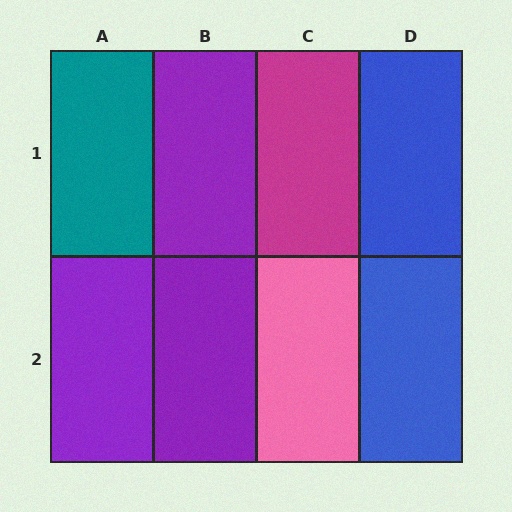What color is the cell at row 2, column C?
Pink.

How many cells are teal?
1 cell is teal.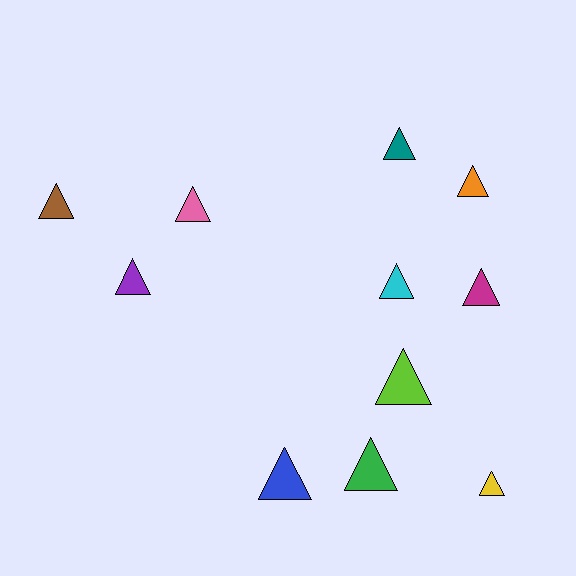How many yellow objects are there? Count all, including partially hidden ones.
There is 1 yellow object.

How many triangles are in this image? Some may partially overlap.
There are 11 triangles.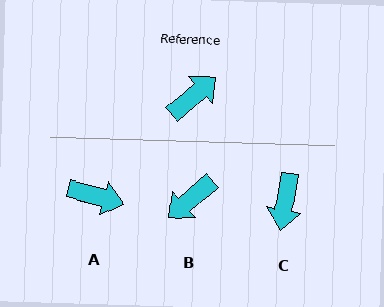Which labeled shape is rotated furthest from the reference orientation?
B, about 180 degrees away.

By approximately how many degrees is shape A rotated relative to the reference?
Approximately 56 degrees clockwise.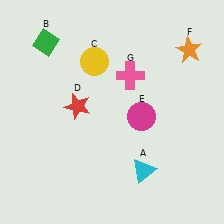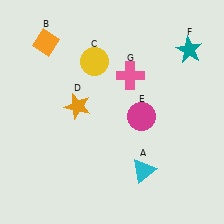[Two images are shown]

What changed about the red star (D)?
In Image 1, D is red. In Image 2, it changed to orange.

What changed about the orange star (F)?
In Image 1, F is orange. In Image 2, it changed to teal.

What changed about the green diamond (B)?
In Image 1, B is green. In Image 2, it changed to orange.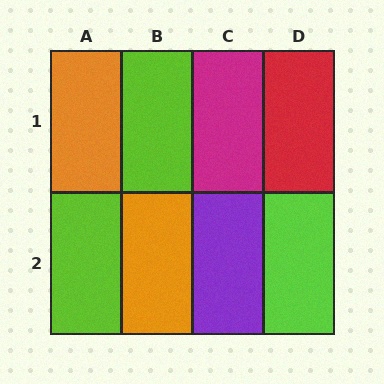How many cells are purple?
1 cell is purple.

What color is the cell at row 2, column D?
Lime.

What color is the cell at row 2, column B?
Orange.